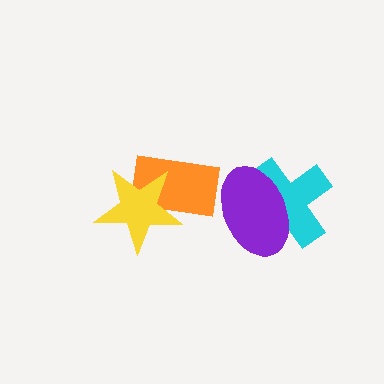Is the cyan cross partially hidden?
Yes, it is partially covered by another shape.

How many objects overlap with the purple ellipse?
1 object overlaps with the purple ellipse.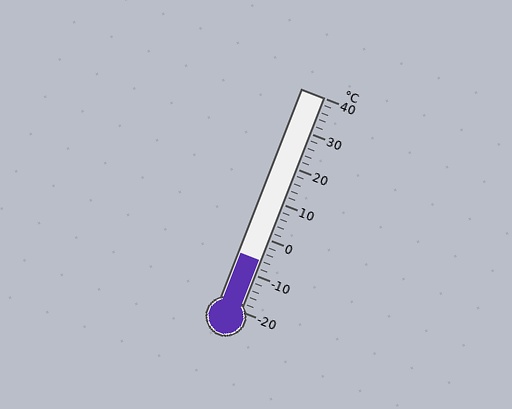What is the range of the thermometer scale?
The thermometer scale ranges from -20°C to 40°C.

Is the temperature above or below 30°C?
The temperature is below 30°C.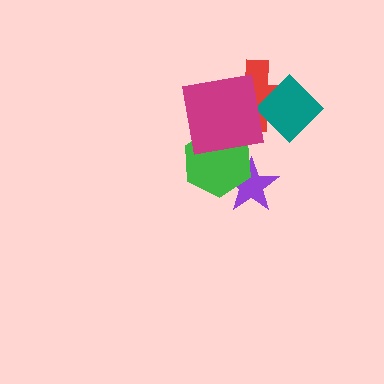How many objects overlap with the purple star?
1 object overlaps with the purple star.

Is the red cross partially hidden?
Yes, it is partially covered by another shape.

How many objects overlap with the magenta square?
2 objects overlap with the magenta square.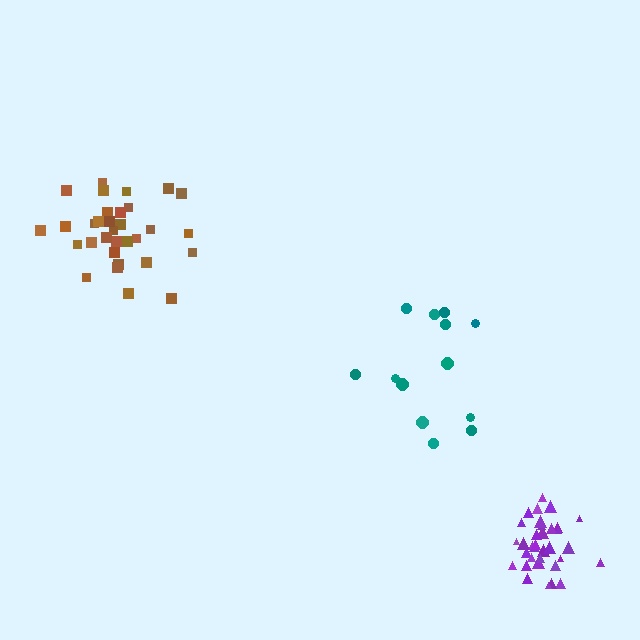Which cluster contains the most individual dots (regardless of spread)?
Purple (35).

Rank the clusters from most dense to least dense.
purple, brown, teal.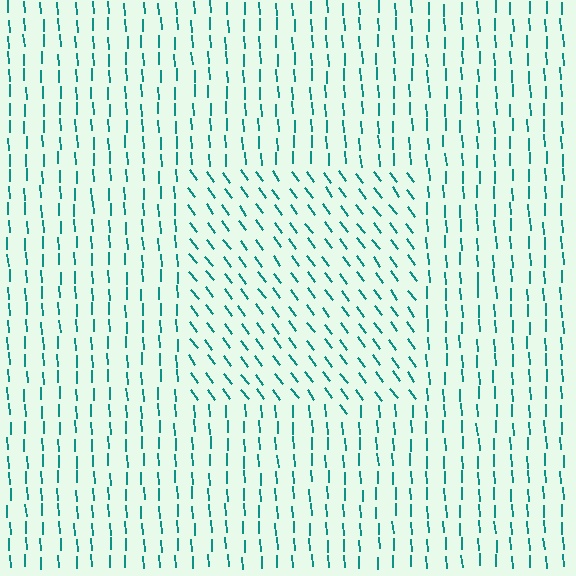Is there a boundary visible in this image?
Yes, there is a texture boundary formed by a change in line orientation.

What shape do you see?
I see a rectangle.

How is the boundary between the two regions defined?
The boundary is defined purely by a change in line orientation (approximately 33 degrees difference). All lines are the same color and thickness.